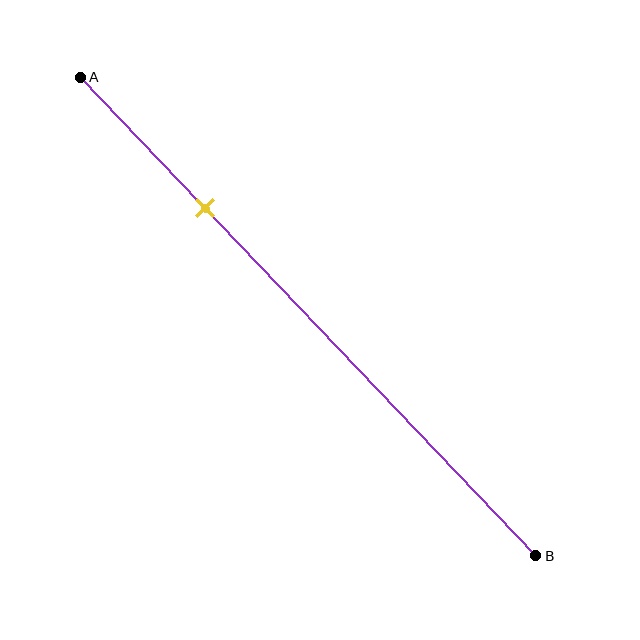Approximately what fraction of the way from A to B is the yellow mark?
The yellow mark is approximately 25% of the way from A to B.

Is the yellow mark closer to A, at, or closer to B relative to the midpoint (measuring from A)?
The yellow mark is closer to point A than the midpoint of segment AB.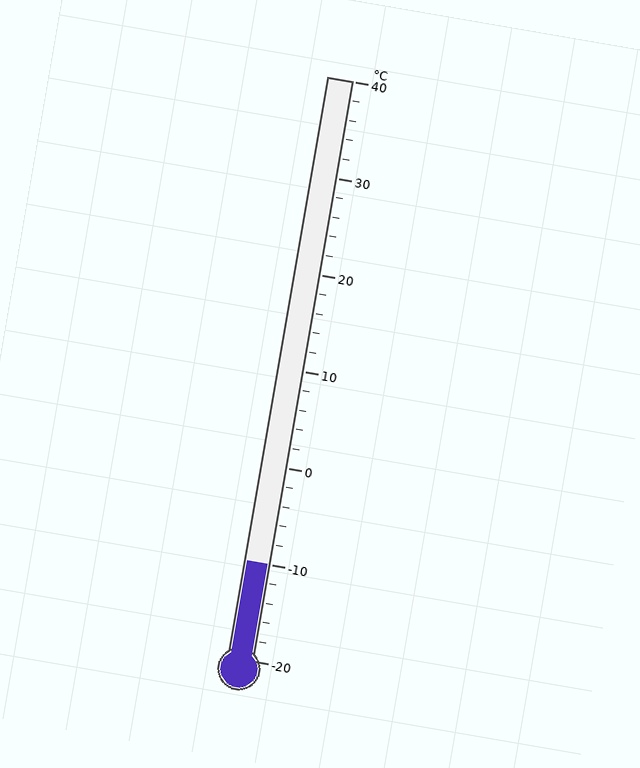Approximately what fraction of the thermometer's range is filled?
The thermometer is filled to approximately 15% of its range.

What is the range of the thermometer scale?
The thermometer scale ranges from -20°C to 40°C.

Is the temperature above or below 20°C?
The temperature is below 20°C.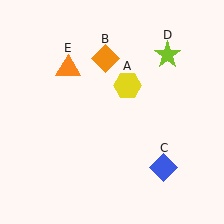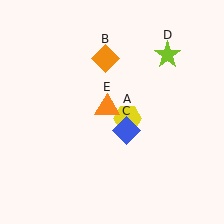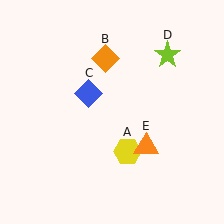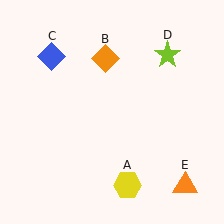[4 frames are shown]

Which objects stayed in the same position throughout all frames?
Orange diamond (object B) and lime star (object D) remained stationary.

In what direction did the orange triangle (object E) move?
The orange triangle (object E) moved down and to the right.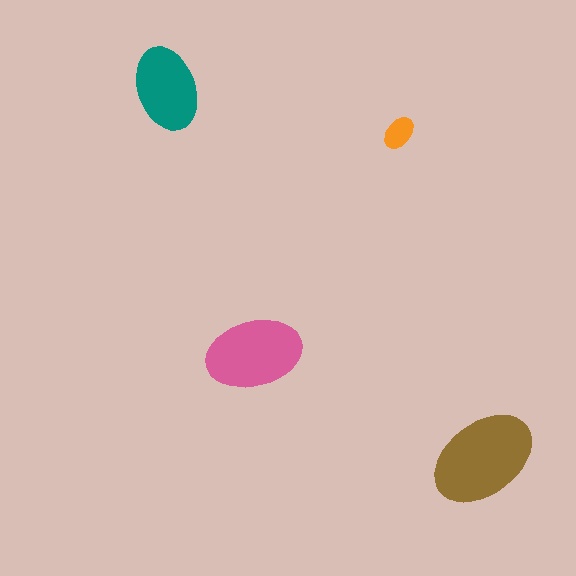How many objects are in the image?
There are 4 objects in the image.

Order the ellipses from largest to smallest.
the brown one, the pink one, the teal one, the orange one.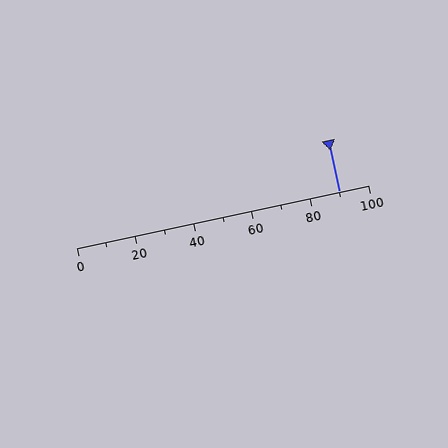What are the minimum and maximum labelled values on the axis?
The axis runs from 0 to 100.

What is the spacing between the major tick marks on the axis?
The major ticks are spaced 20 apart.